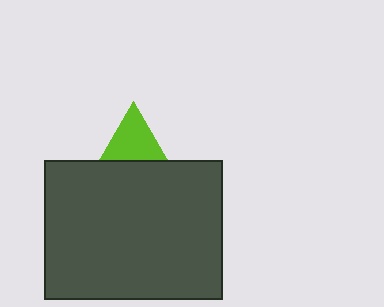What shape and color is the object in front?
The object in front is a dark gray rectangle.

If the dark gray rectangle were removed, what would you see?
You would see the complete lime triangle.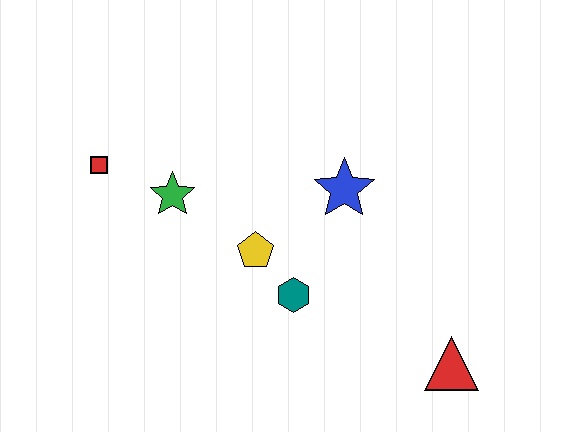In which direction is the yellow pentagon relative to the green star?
The yellow pentagon is to the right of the green star.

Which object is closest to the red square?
The green star is closest to the red square.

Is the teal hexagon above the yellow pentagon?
No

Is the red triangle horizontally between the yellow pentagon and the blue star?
No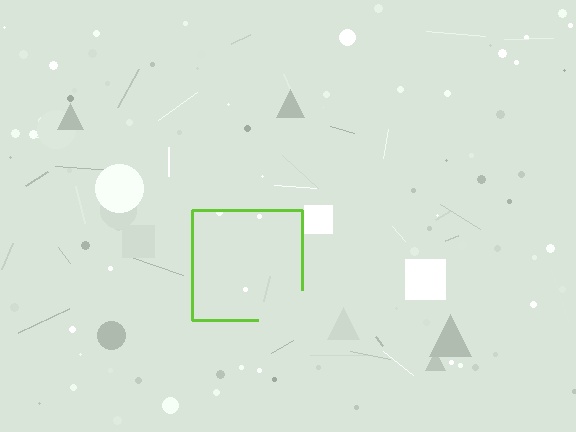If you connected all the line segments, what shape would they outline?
They would outline a square.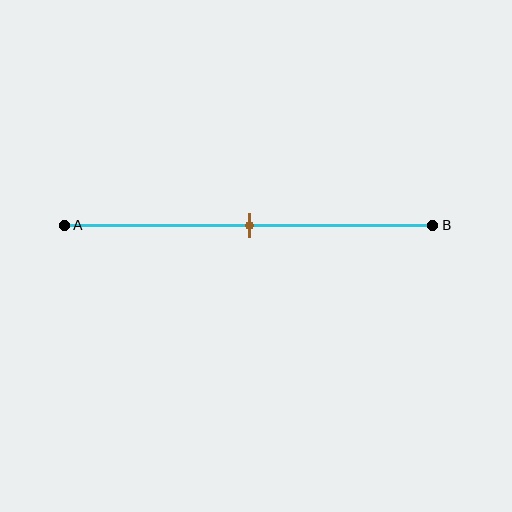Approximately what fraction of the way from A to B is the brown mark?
The brown mark is approximately 50% of the way from A to B.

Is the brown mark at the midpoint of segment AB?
Yes, the mark is approximately at the midpoint.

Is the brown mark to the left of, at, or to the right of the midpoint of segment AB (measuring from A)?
The brown mark is approximately at the midpoint of segment AB.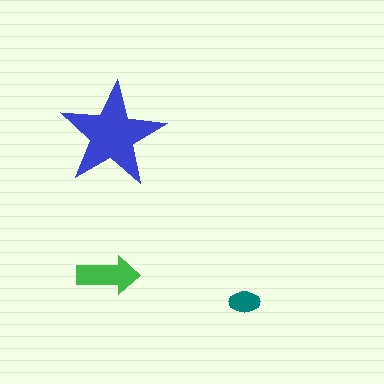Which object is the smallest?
The teal ellipse.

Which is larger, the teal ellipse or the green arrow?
The green arrow.